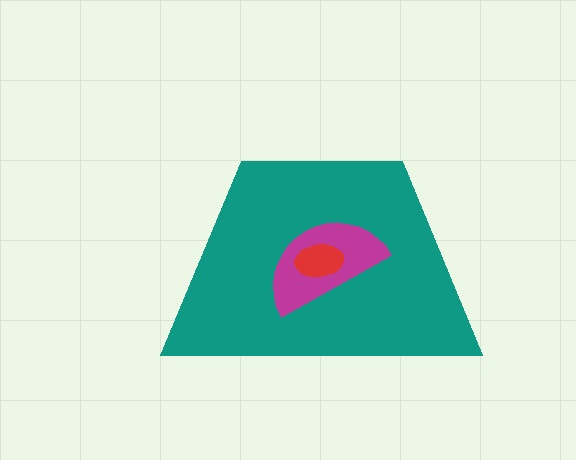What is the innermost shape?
The red ellipse.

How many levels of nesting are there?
3.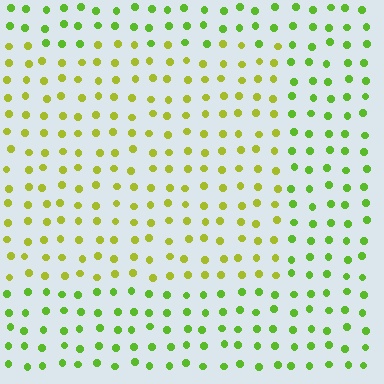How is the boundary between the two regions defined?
The boundary is defined purely by a slight shift in hue (about 31 degrees). Spacing, size, and orientation are identical on both sides.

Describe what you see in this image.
The image is filled with small lime elements in a uniform arrangement. A rectangle-shaped region is visible where the elements are tinted to a slightly different hue, forming a subtle color boundary.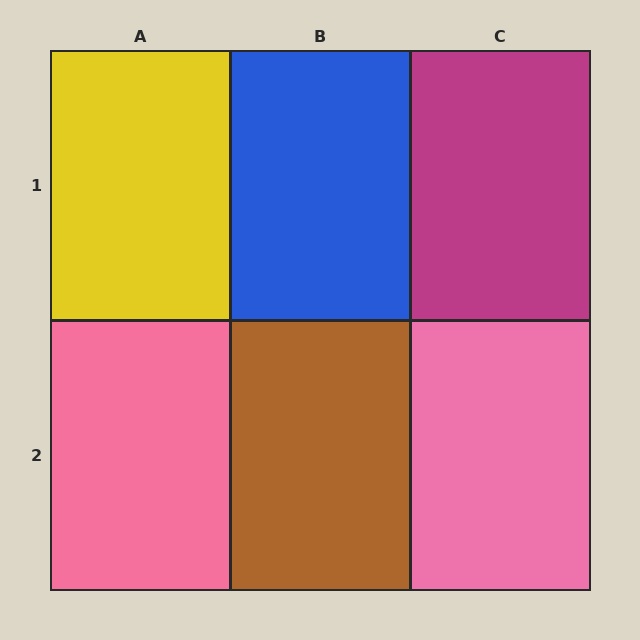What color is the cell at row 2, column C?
Pink.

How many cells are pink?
2 cells are pink.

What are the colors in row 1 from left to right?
Yellow, blue, magenta.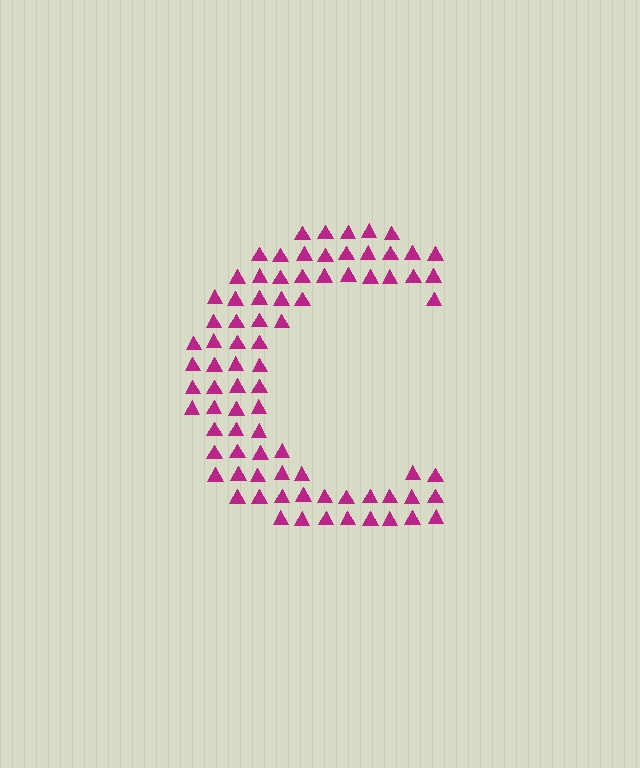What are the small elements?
The small elements are triangles.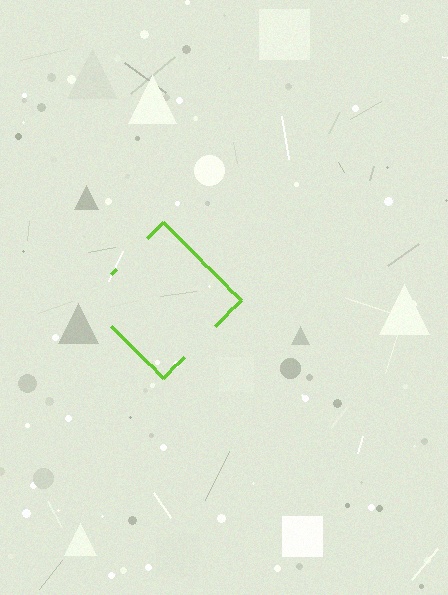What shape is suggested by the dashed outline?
The dashed outline suggests a diamond.